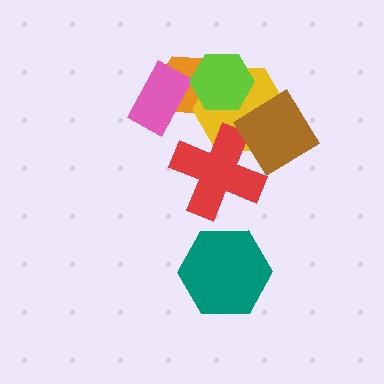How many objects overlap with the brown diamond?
2 objects overlap with the brown diamond.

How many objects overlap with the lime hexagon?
2 objects overlap with the lime hexagon.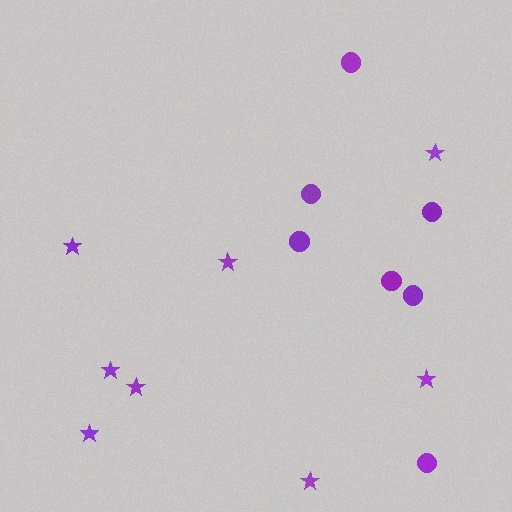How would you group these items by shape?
There are 2 groups: one group of stars (8) and one group of circles (7).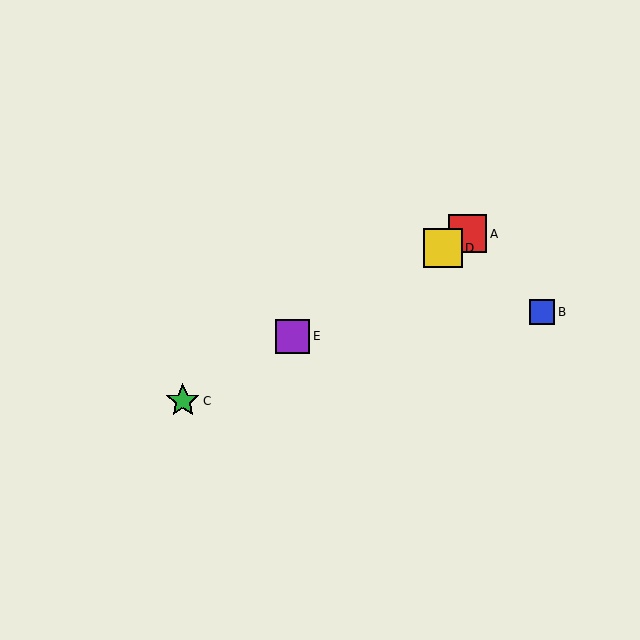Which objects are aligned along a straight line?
Objects A, C, D, E are aligned along a straight line.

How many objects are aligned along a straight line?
4 objects (A, C, D, E) are aligned along a straight line.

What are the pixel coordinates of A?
Object A is at (467, 234).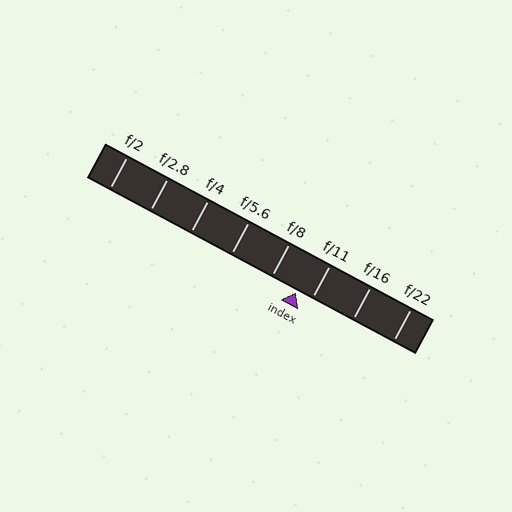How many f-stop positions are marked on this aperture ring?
There are 8 f-stop positions marked.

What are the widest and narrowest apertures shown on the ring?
The widest aperture shown is f/2 and the narrowest is f/22.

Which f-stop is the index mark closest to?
The index mark is closest to f/11.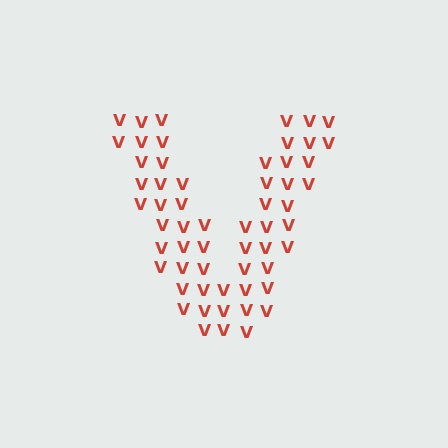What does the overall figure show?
The overall figure shows the letter V.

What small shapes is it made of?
It is made of small letter V's.